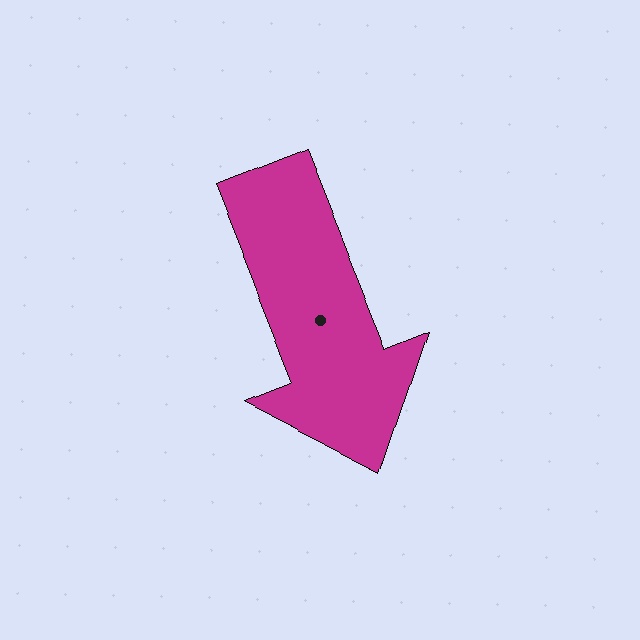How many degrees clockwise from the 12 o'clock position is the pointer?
Approximately 158 degrees.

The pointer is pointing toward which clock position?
Roughly 5 o'clock.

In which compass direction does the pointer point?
South.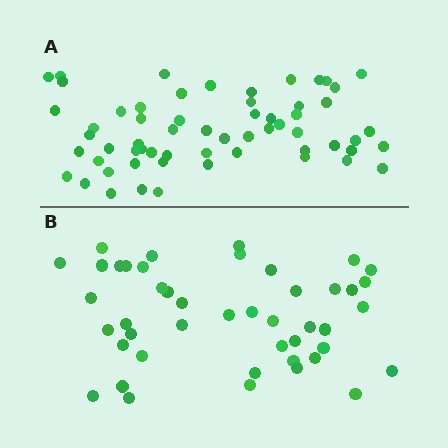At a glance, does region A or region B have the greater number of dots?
Region A (the top region) has more dots.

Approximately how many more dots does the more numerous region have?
Region A has approximately 15 more dots than region B.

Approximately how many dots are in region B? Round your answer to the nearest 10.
About 40 dots. (The exact count is 45, which rounds to 40.)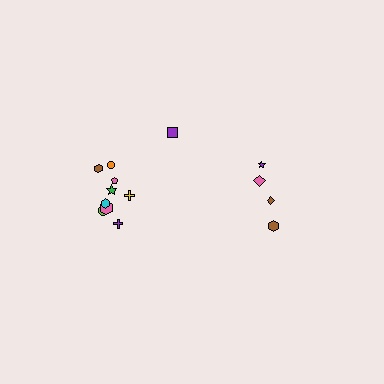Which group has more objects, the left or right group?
The left group.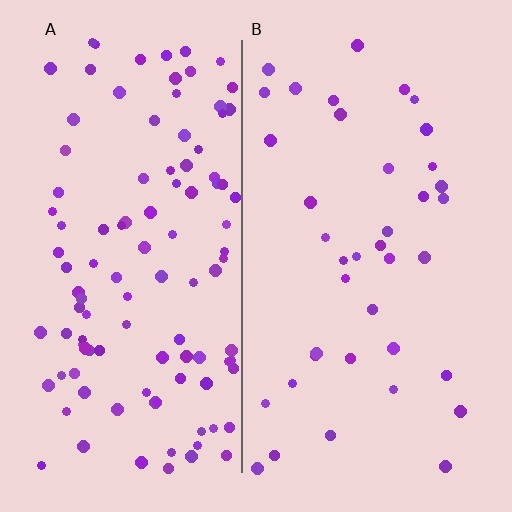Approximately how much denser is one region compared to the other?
Approximately 2.8× — region A over region B.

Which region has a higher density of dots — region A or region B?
A (the left).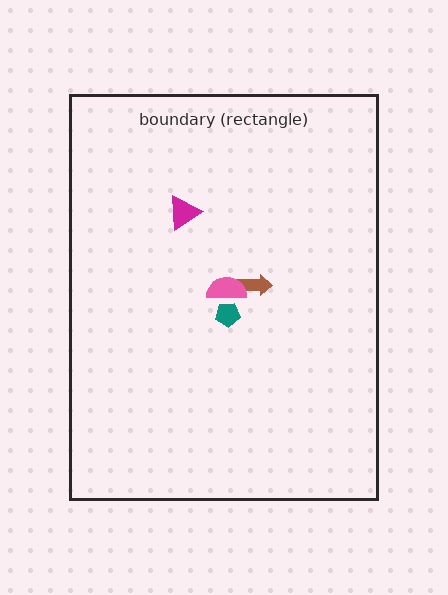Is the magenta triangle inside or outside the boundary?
Inside.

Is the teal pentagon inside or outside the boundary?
Inside.